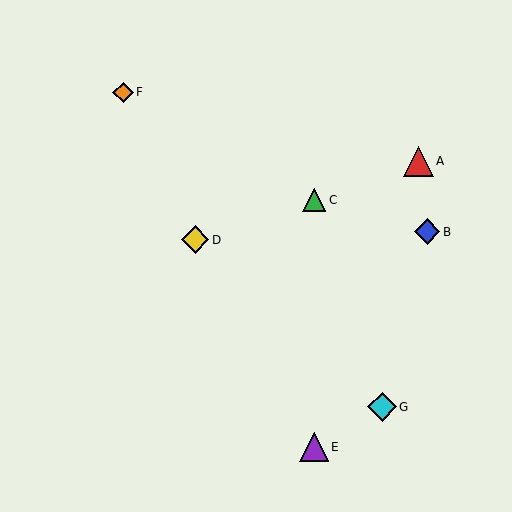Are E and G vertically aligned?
No, E is at x≈314 and G is at x≈382.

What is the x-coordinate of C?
Object C is at x≈314.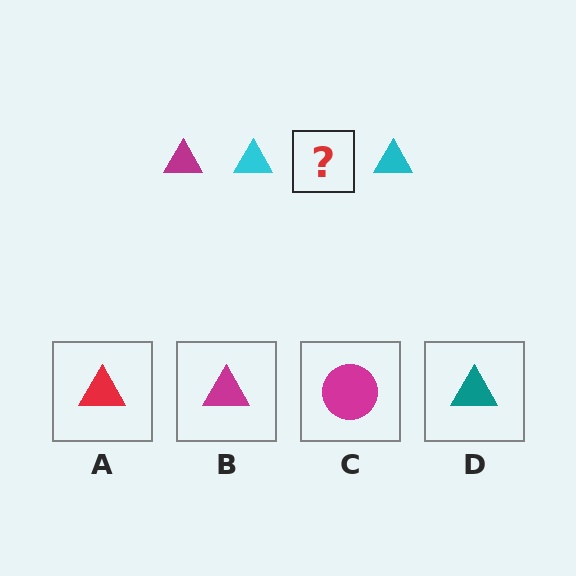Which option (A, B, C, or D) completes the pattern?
B.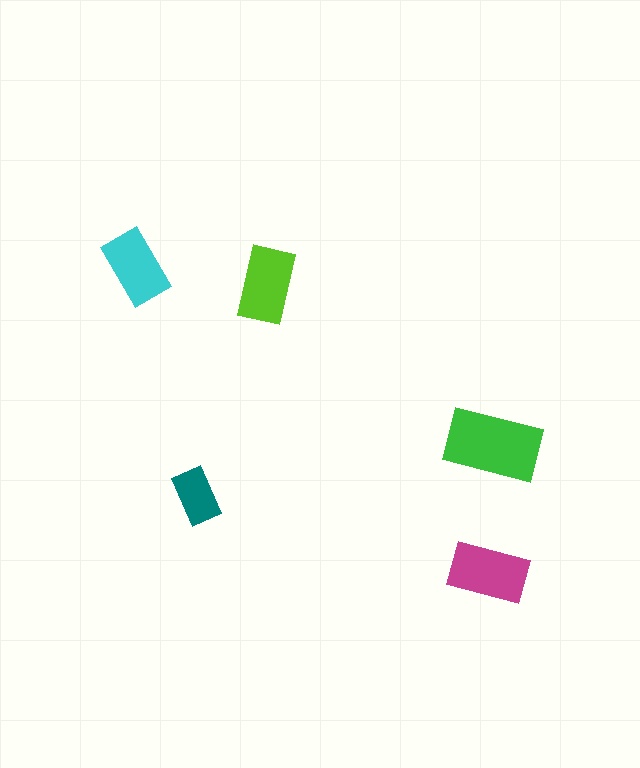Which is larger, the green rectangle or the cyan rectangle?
The green one.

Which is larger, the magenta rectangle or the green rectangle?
The green one.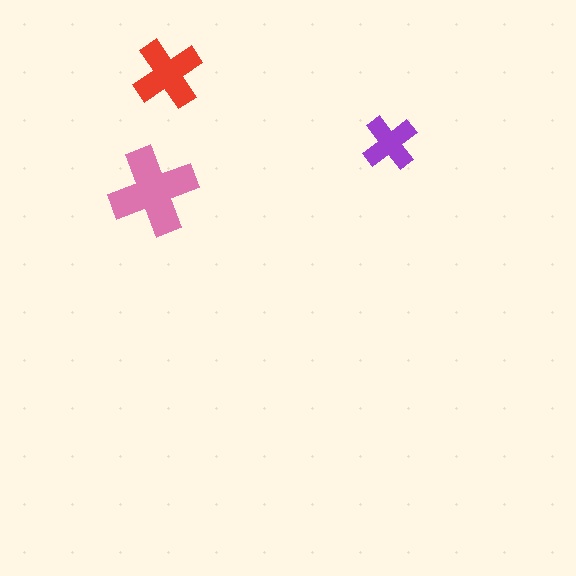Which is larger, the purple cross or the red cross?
The red one.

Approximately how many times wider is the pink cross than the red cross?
About 1.5 times wider.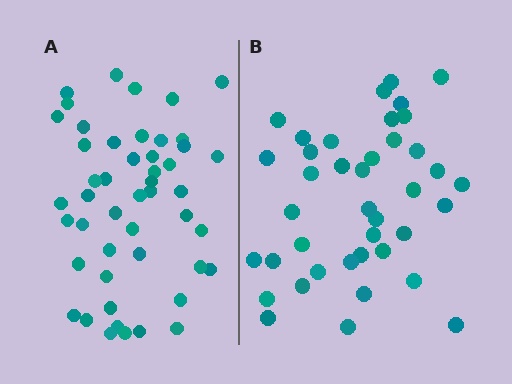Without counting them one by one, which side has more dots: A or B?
Region A (the left region) has more dots.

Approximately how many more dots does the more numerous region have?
Region A has roughly 8 or so more dots than region B.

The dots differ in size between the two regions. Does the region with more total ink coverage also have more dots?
No. Region B has more total ink coverage because its dots are larger, but region A actually contains more individual dots. Total area can be misleading — the number of items is what matters here.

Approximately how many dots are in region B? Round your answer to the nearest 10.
About 40 dots.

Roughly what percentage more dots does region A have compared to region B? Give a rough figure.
About 20% more.